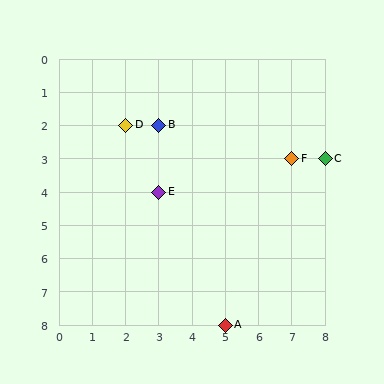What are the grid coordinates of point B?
Point B is at grid coordinates (3, 2).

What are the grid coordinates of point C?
Point C is at grid coordinates (8, 3).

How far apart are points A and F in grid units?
Points A and F are 2 columns and 5 rows apart (about 5.4 grid units diagonally).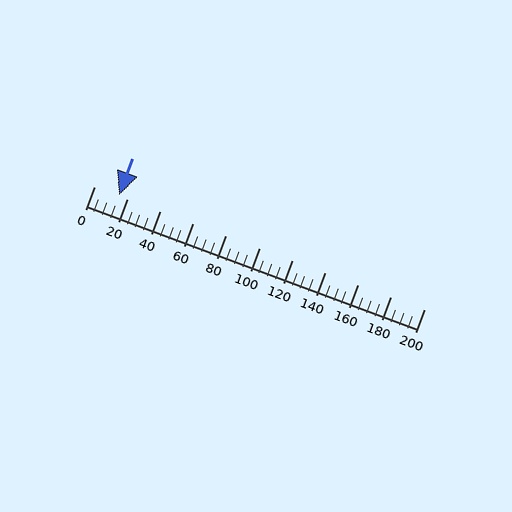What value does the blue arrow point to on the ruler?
The blue arrow points to approximately 15.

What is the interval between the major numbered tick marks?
The major tick marks are spaced 20 units apart.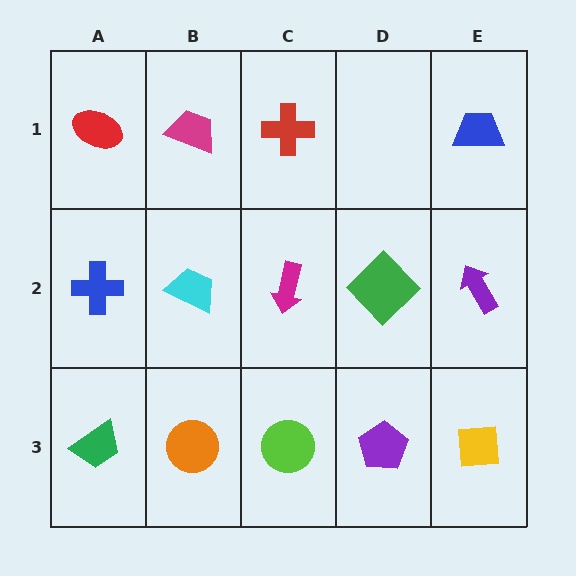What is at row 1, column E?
A blue trapezoid.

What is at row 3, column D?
A purple pentagon.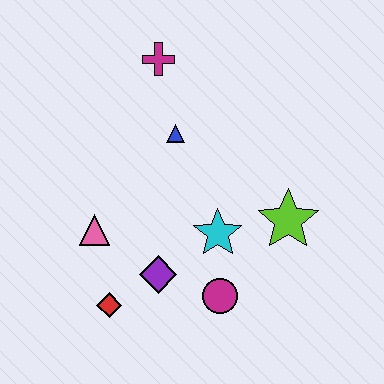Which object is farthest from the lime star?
The magenta cross is farthest from the lime star.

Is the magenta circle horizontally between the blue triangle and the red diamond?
No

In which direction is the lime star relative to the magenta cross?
The lime star is below the magenta cross.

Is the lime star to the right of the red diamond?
Yes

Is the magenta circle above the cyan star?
No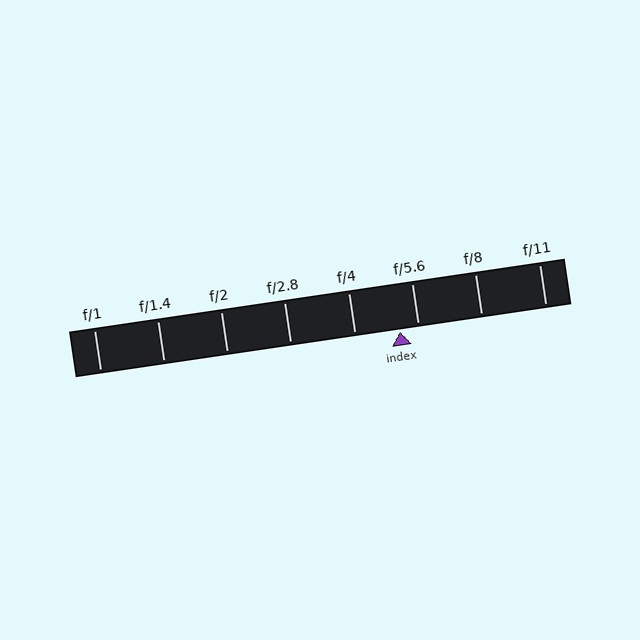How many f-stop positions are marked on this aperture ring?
There are 8 f-stop positions marked.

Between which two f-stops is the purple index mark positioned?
The index mark is between f/4 and f/5.6.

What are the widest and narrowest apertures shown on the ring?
The widest aperture shown is f/1 and the narrowest is f/11.